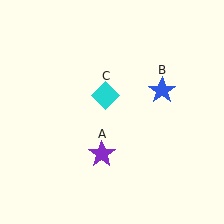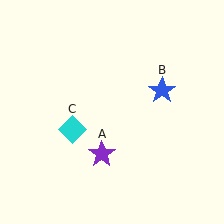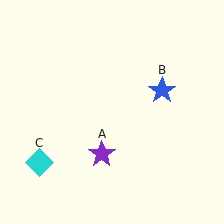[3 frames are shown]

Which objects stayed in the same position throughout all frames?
Purple star (object A) and blue star (object B) remained stationary.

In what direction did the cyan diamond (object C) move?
The cyan diamond (object C) moved down and to the left.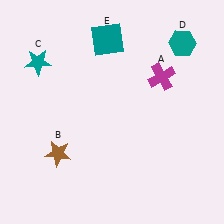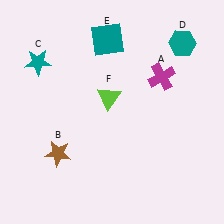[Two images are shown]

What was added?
A lime triangle (F) was added in Image 2.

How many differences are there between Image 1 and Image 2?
There is 1 difference between the two images.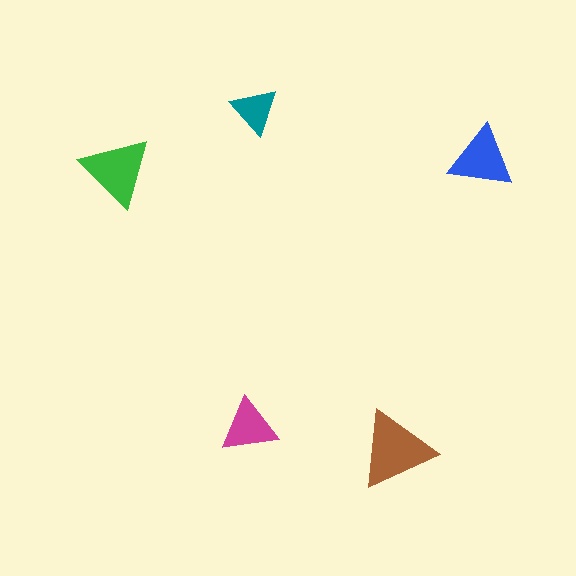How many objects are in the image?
There are 5 objects in the image.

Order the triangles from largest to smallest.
the brown one, the green one, the blue one, the magenta one, the teal one.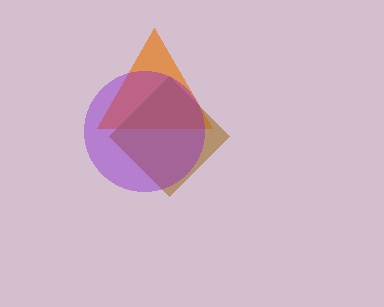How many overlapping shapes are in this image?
There are 3 overlapping shapes in the image.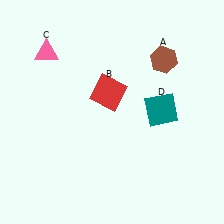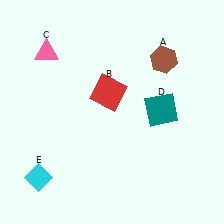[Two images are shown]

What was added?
A cyan diamond (E) was added in Image 2.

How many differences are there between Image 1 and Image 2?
There is 1 difference between the two images.